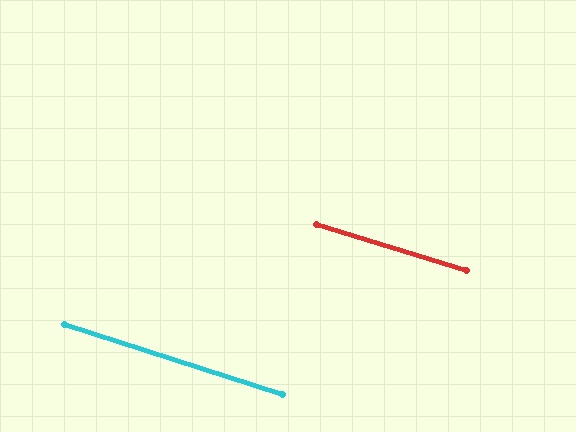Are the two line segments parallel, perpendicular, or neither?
Parallel — their directions differ by only 0.7°.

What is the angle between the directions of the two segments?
Approximately 1 degree.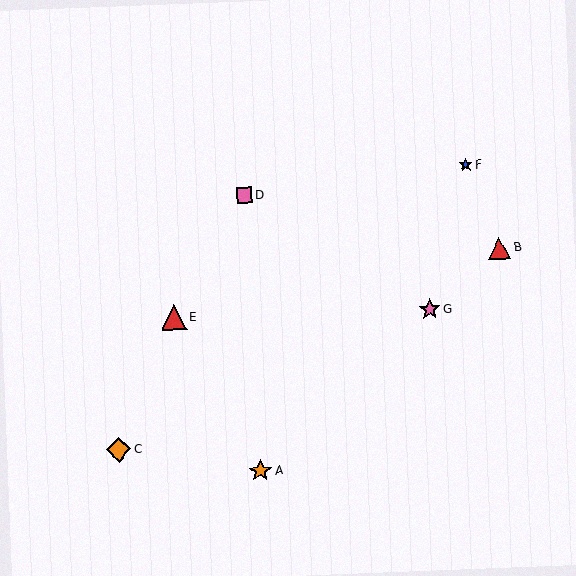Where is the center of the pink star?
The center of the pink star is at (430, 310).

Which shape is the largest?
The red triangle (labeled E) is the largest.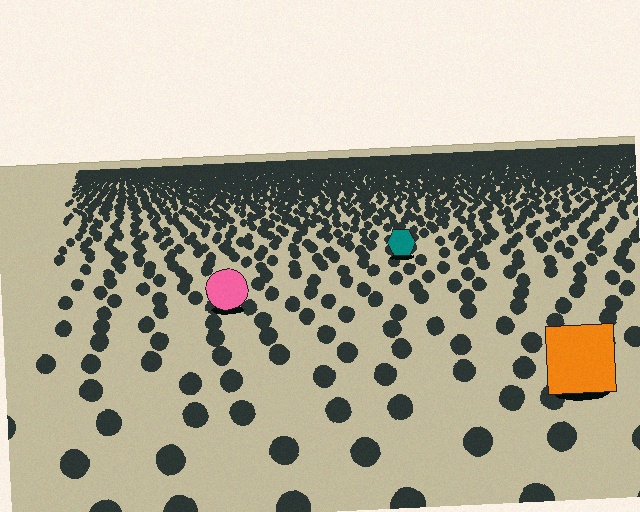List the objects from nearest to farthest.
From nearest to farthest: the orange square, the pink circle, the teal hexagon.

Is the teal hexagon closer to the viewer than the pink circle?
No. The pink circle is closer — you can tell from the texture gradient: the ground texture is coarser near it.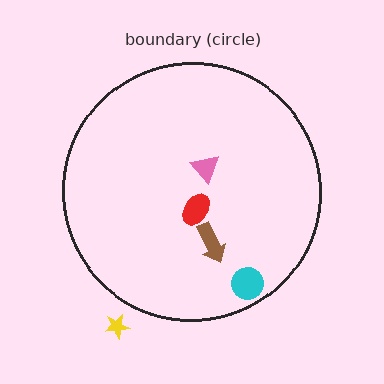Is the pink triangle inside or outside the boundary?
Inside.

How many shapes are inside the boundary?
4 inside, 1 outside.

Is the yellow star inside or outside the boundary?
Outside.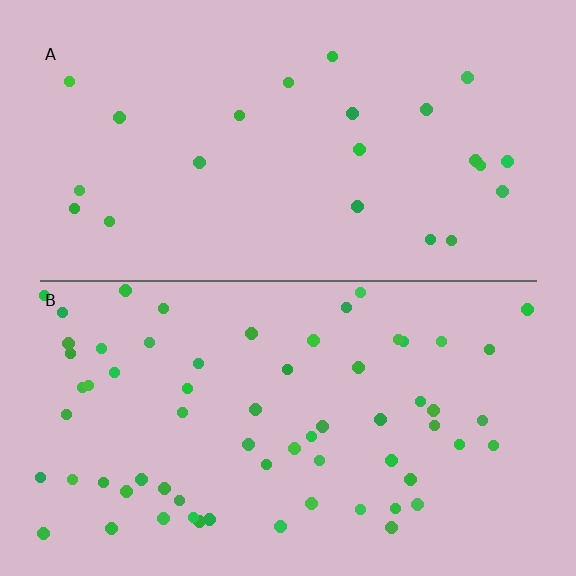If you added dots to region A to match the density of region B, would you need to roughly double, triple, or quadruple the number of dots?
Approximately triple.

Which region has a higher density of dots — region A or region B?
B (the bottom).